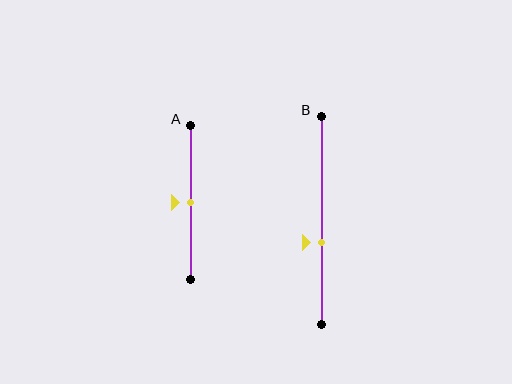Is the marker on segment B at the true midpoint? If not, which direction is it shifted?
No, the marker on segment B is shifted downward by about 11% of the segment length.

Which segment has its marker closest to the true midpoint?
Segment A has its marker closest to the true midpoint.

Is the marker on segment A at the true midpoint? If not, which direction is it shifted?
Yes, the marker on segment A is at the true midpoint.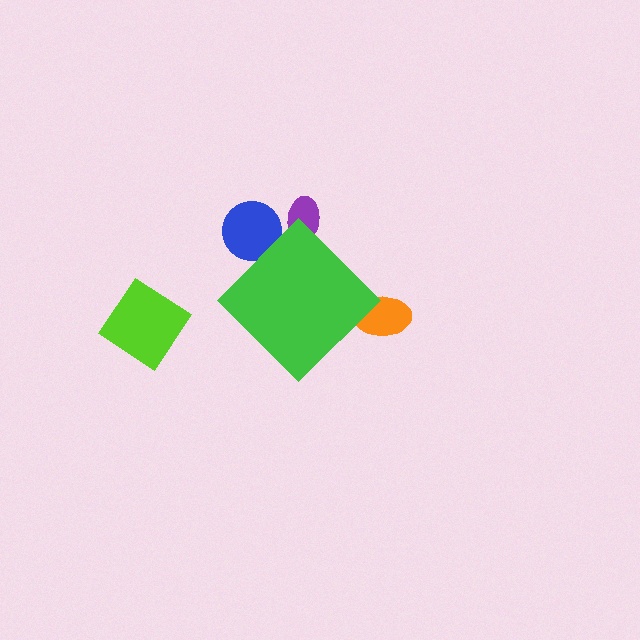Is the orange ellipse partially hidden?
Yes, the orange ellipse is partially hidden behind the green diamond.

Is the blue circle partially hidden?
Yes, the blue circle is partially hidden behind the green diamond.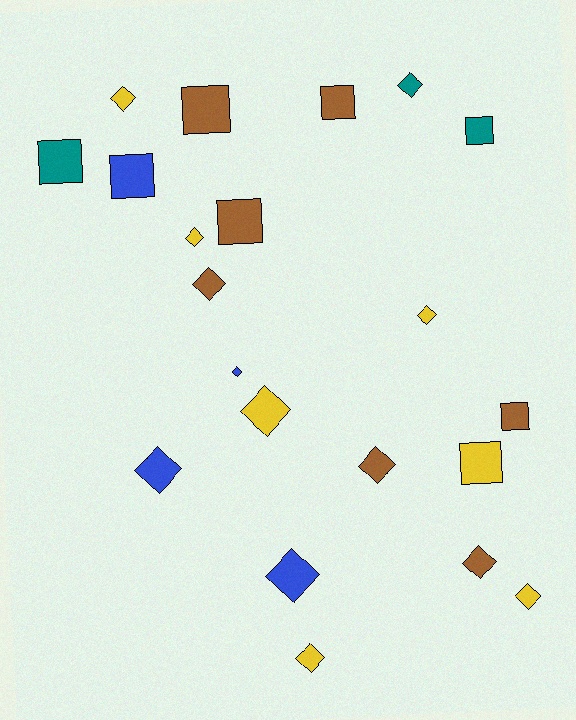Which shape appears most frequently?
Diamond, with 13 objects.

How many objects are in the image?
There are 21 objects.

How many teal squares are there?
There are 2 teal squares.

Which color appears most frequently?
Yellow, with 7 objects.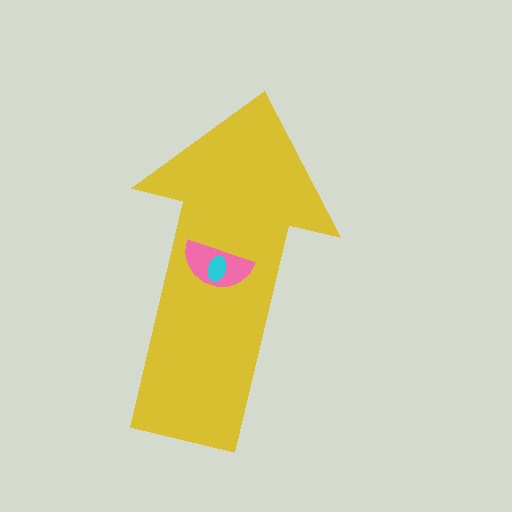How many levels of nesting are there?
3.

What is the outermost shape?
The yellow arrow.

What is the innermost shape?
The cyan ellipse.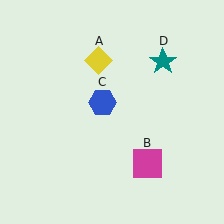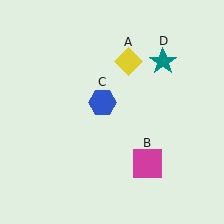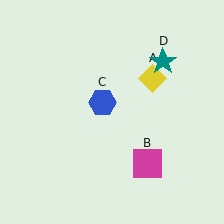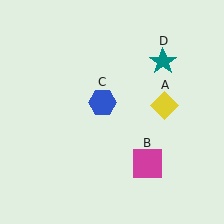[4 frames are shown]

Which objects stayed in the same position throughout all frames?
Magenta square (object B) and blue hexagon (object C) and teal star (object D) remained stationary.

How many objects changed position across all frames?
1 object changed position: yellow diamond (object A).